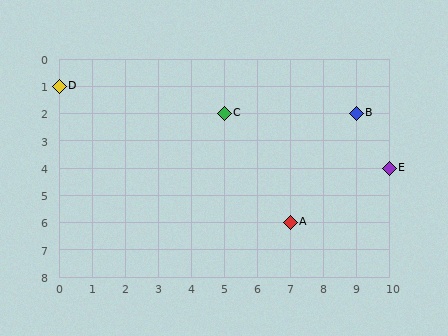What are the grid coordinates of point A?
Point A is at grid coordinates (7, 6).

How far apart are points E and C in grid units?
Points E and C are 5 columns and 2 rows apart (about 5.4 grid units diagonally).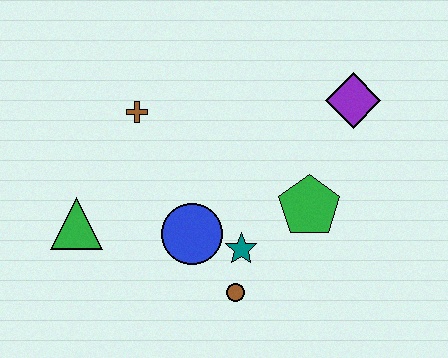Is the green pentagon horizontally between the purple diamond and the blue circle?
Yes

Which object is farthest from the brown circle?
The purple diamond is farthest from the brown circle.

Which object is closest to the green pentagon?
The teal star is closest to the green pentagon.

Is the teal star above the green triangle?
No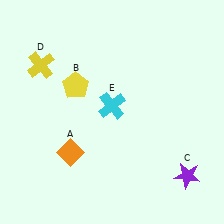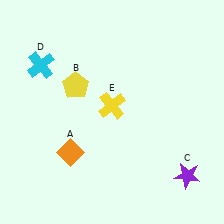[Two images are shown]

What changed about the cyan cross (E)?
In Image 1, E is cyan. In Image 2, it changed to yellow.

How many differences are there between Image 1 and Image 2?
There are 2 differences between the two images.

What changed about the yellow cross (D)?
In Image 1, D is yellow. In Image 2, it changed to cyan.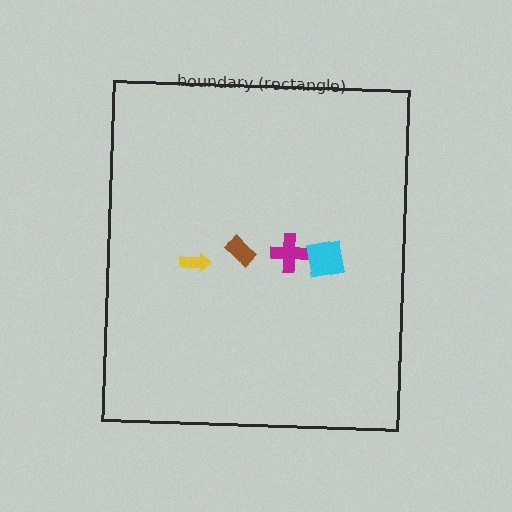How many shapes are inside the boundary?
4 inside, 0 outside.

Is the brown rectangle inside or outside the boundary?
Inside.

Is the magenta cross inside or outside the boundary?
Inside.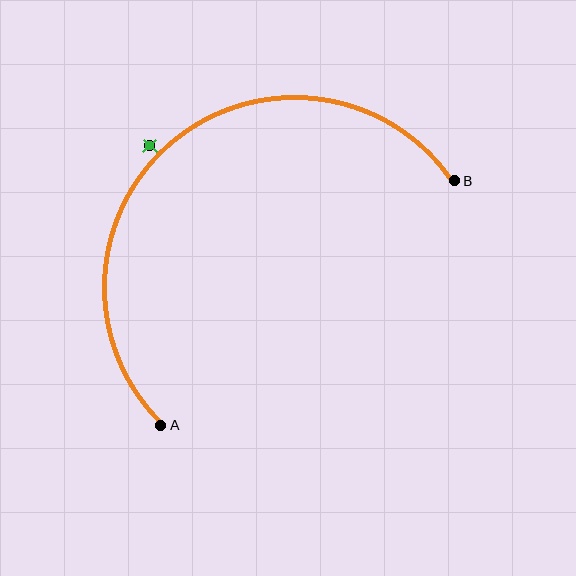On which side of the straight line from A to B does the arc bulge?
The arc bulges above and to the left of the straight line connecting A and B.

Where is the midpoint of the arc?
The arc midpoint is the point on the curve farthest from the straight line joining A and B. It sits above and to the left of that line.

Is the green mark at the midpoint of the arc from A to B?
No — the green mark does not lie on the arc at all. It sits slightly outside the curve.